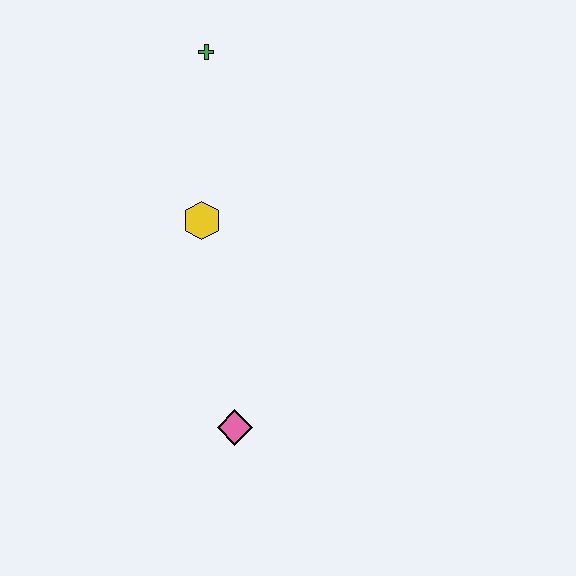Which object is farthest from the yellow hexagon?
The pink diamond is farthest from the yellow hexagon.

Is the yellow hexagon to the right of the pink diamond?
No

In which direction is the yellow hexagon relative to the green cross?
The yellow hexagon is below the green cross.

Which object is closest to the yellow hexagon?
The green cross is closest to the yellow hexagon.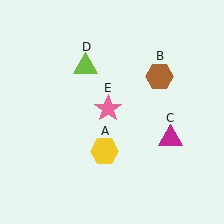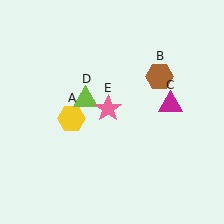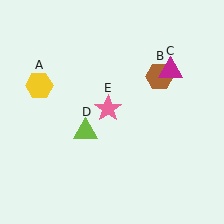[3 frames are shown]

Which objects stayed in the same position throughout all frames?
Brown hexagon (object B) and pink star (object E) remained stationary.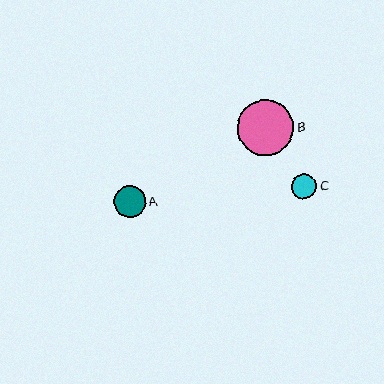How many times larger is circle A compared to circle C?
Circle A is approximately 1.3 times the size of circle C.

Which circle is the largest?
Circle B is the largest with a size of approximately 56 pixels.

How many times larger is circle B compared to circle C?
Circle B is approximately 2.2 times the size of circle C.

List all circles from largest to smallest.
From largest to smallest: B, A, C.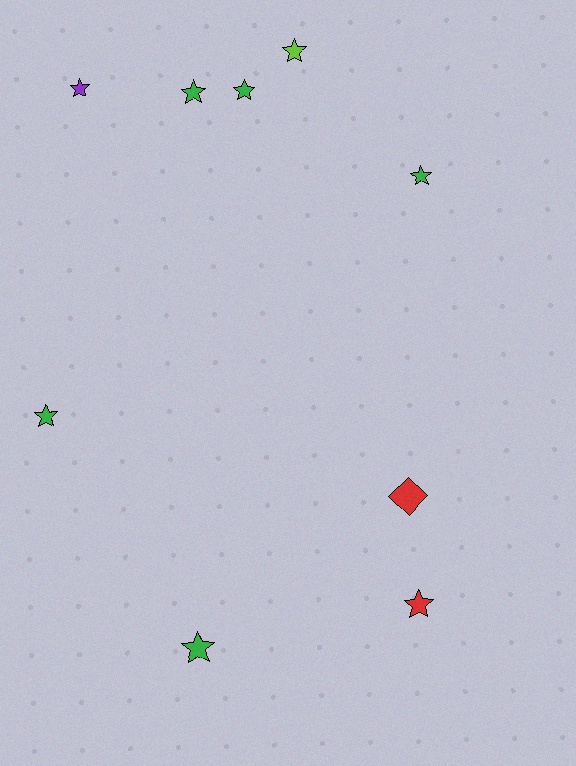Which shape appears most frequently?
Star, with 8 objects.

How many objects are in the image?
There are 9 objects.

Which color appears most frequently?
Green, with 5 objects.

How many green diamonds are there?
There are no green diamonds.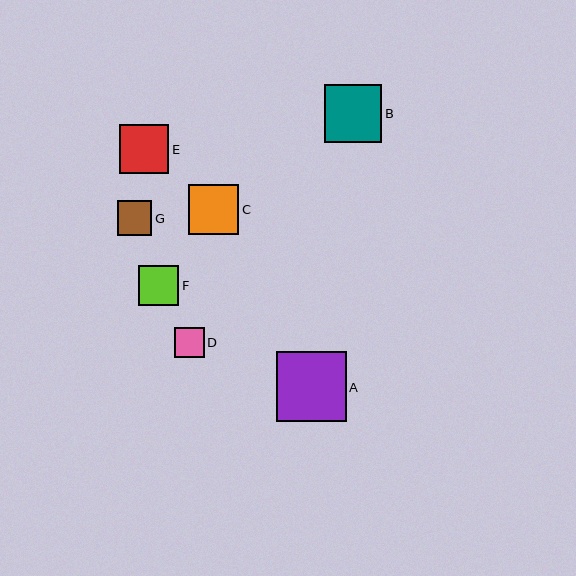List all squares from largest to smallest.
From largest to smallest: A, B, C, E, F, G, D.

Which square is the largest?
Square A is the largest with a size of approximately 70 pixels.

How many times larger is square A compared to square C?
Square A is approximately 1.4 times the size of square C.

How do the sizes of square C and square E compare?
Square C and square E are approximately the same size.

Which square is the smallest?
Square D is the smallest with a size of approximately 30 pixels.